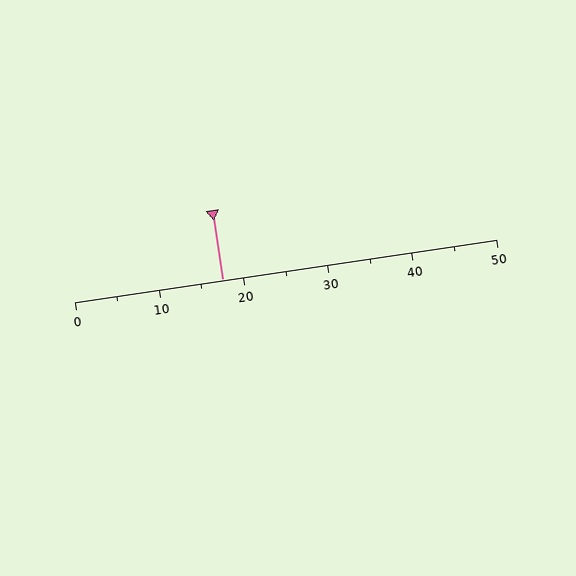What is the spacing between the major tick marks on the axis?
The major ticks are spaced 10 apart.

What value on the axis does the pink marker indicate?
The marker indicates approximately 17.5.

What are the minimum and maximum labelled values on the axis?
The axis runs from 0 to 50.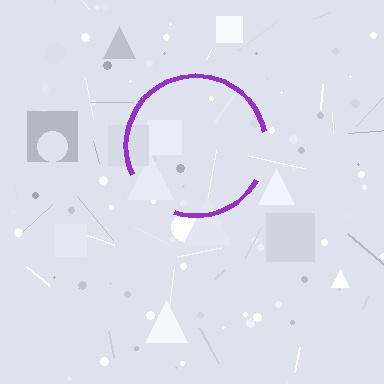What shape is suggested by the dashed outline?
The dashed outline suggests a circle.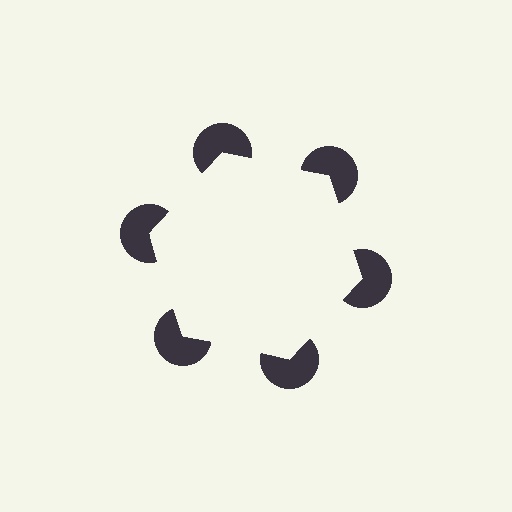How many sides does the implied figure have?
6 sides.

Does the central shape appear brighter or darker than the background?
It typically appears slightly brighter than the background, even though no actual brightness change is drawn.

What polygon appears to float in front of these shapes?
An illusory hexagon — its edges are inferred from the aligned wedge cuts in the pac-man discs, not physically drawn.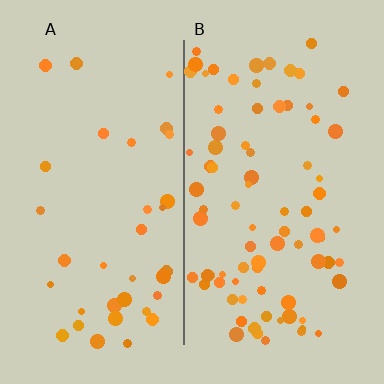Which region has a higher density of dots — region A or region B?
B (the right).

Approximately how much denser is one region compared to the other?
Approximately 2.3× — region B over region A.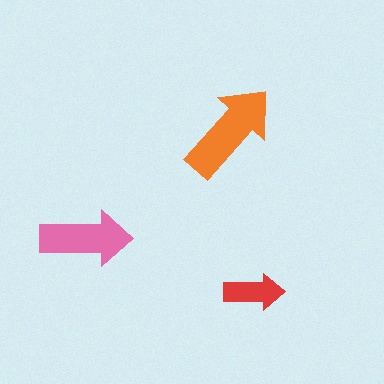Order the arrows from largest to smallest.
the orange one, the pink one, the red one.